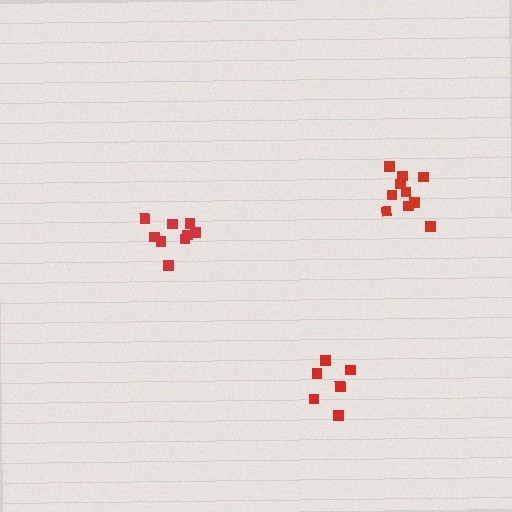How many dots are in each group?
Group 1: 9 dots, Group 2: 11 dots, Group 3: 6 dots (26 total).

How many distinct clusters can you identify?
There are 3 distinct clusters.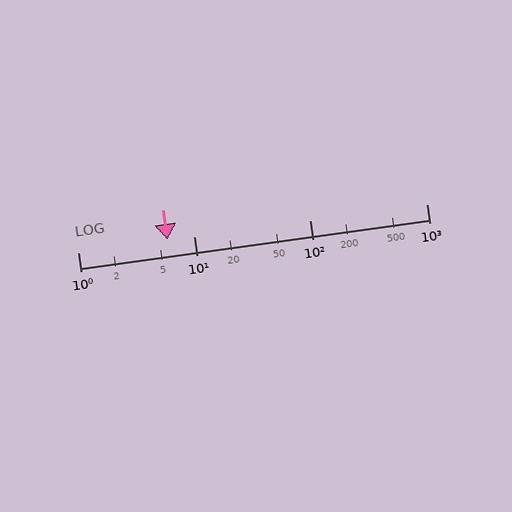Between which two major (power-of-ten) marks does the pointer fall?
The pointer is between 1 and 10.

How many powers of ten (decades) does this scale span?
The scale spans 3 decades, from 1 to 1000.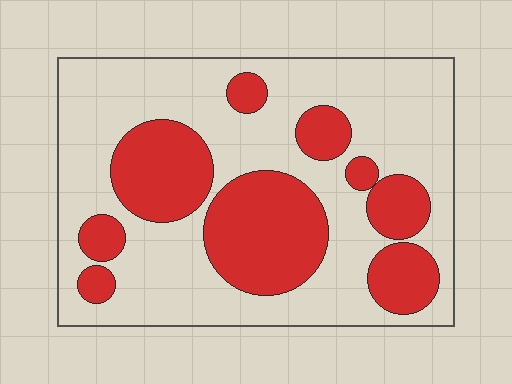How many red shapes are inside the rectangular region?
9.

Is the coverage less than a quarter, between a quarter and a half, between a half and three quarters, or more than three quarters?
Between a quarter and a half.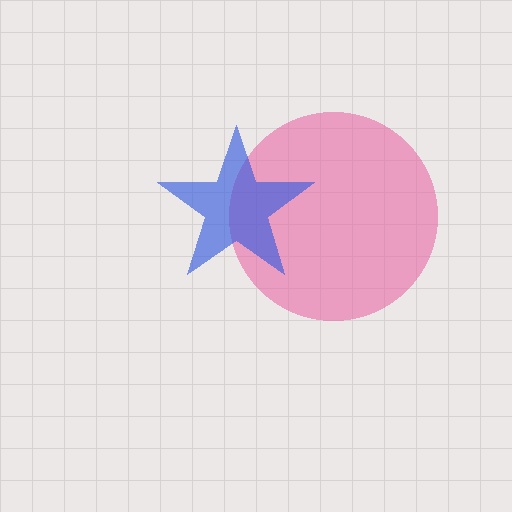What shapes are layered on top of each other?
The layered shapes are: a pink circle, a blue star.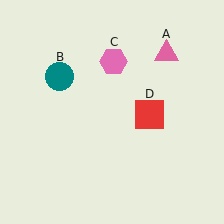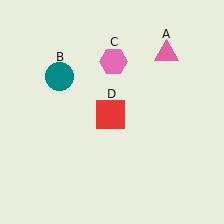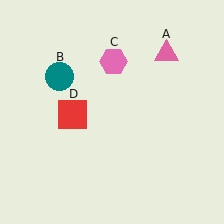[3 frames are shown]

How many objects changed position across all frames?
1 object changed position: red square (object D).